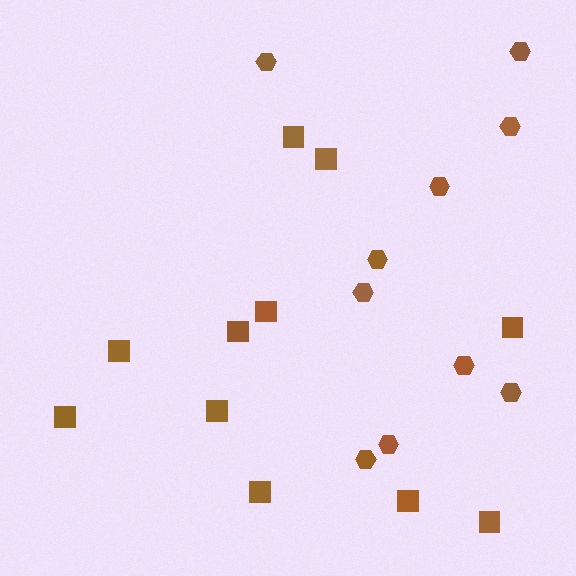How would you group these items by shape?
There are 2 groups: one group of squares (11) and one group of hexagons (10).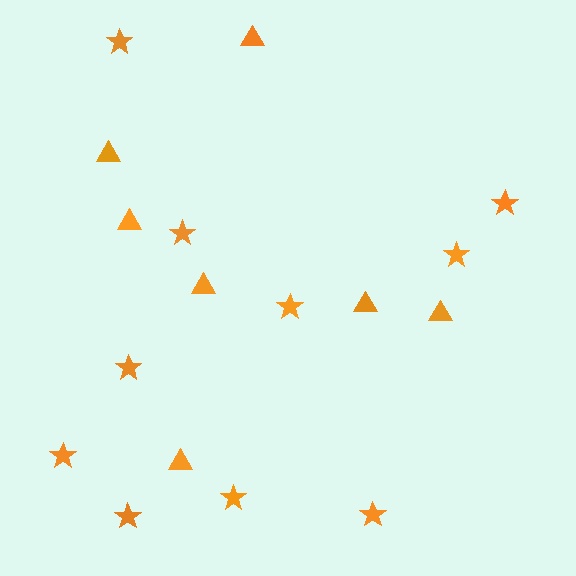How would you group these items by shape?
There are 2 groups: one group of stars (10) and one group of triangles (7).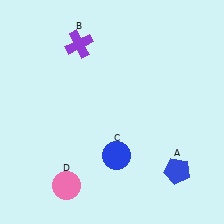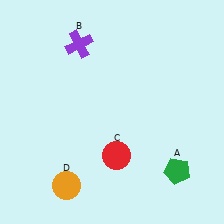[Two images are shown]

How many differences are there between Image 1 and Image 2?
There are 3 differences between the two images.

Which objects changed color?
A changed from blue to green. C changed from blue to red. D changed from pink to orange.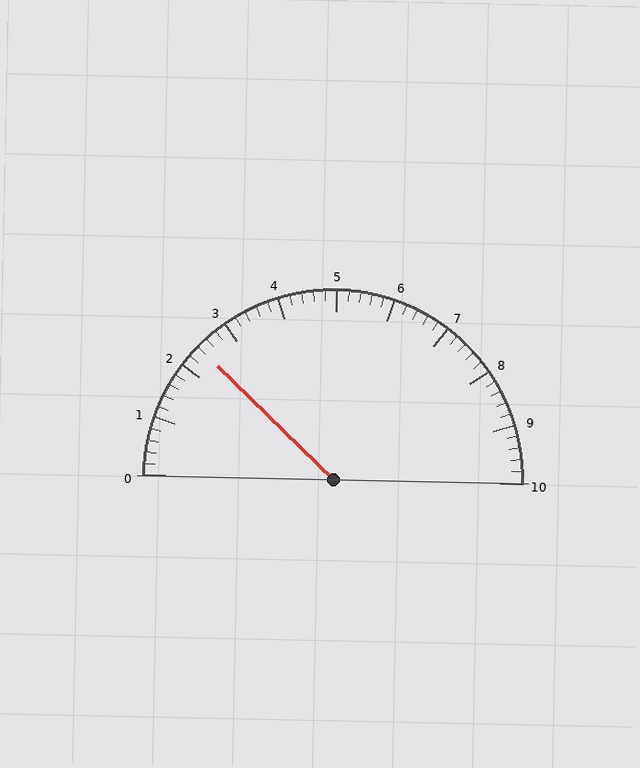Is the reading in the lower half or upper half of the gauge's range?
The reading is in the lower half of the range (0 to 10).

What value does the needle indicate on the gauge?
The needle indicates approximately 2.4.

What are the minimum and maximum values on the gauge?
The gauge ranges from 0 to 10.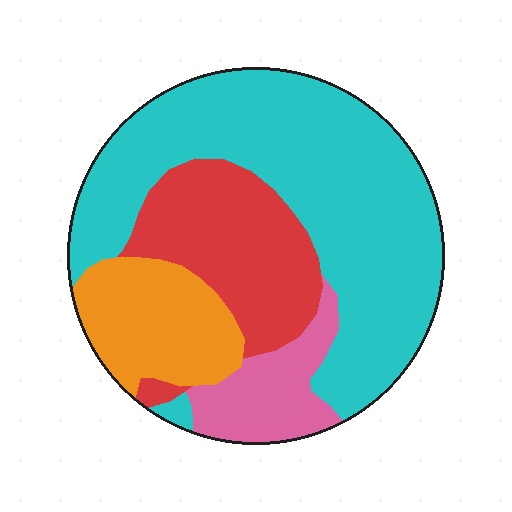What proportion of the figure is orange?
Orange covers 15% of the figure.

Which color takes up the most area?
Cyan, at roughly 55%.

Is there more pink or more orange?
Orange.